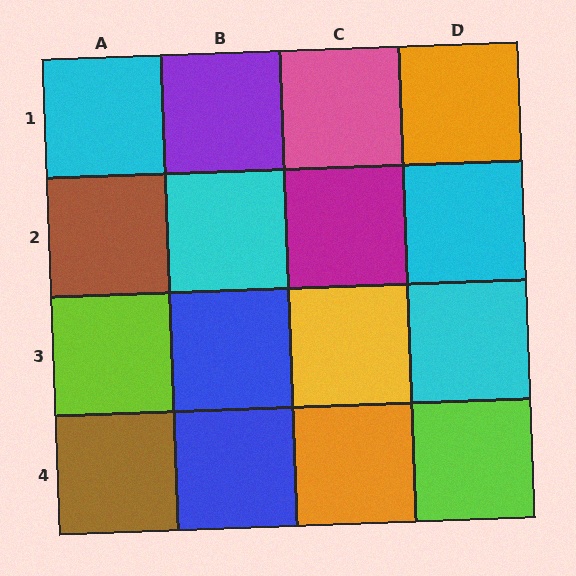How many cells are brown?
2 cells are brown.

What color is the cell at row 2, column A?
Brown.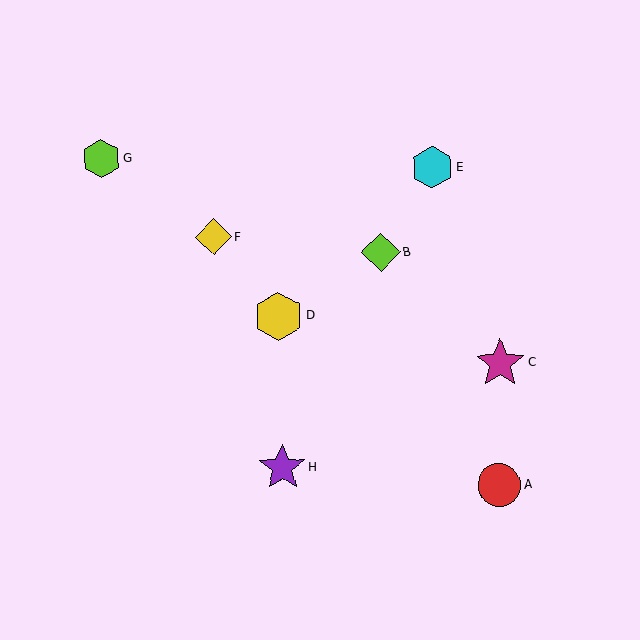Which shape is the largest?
The magenta star (labeled C) is the largest.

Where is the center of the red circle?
The center of the red circle is at (499, 485).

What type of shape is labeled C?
Shape C is a magenta star.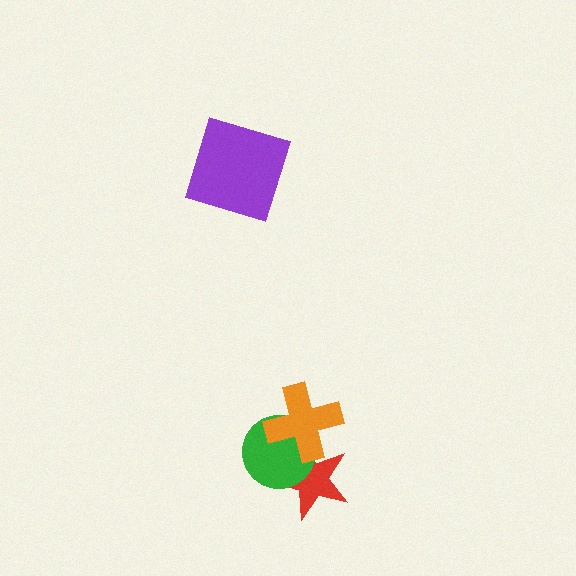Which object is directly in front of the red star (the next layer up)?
The green circle is directly in front of the red star.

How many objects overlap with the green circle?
2 objects overlap with the green circle.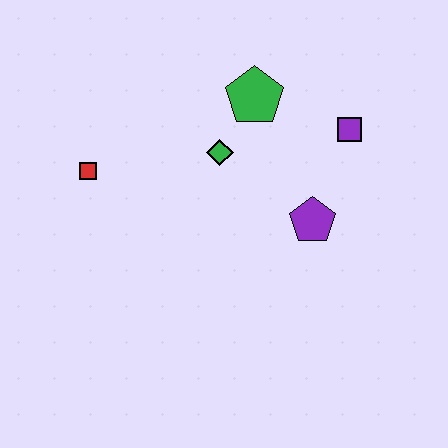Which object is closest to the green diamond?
The green pentagon is closest to the green diamond.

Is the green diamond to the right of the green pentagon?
No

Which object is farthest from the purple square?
The red square is farthest from the purple square.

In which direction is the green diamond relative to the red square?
The green diamond is to the right of the red square.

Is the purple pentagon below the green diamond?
Yes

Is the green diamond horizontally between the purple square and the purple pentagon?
No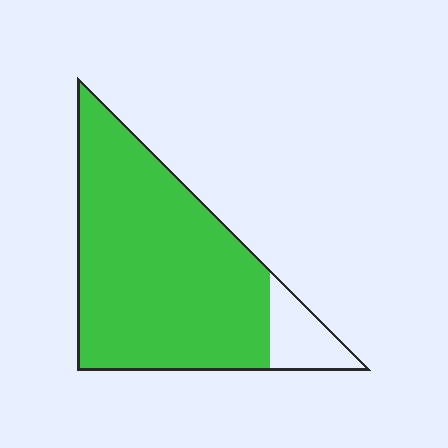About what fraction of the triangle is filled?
About seven eighths (7/8).